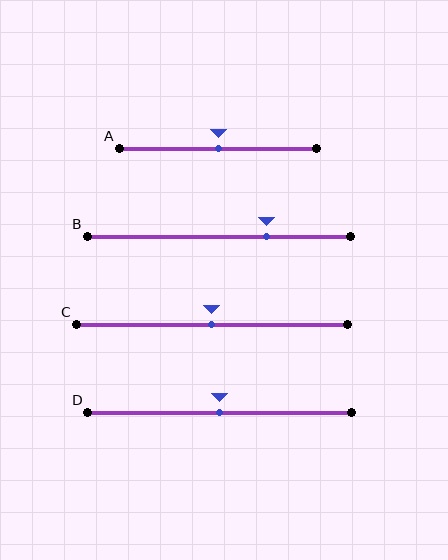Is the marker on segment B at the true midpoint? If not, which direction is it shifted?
No, the marker on segment B is shifted to the right by about 18% of the segment length.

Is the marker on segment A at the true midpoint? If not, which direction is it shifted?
Yes, the marker on segment A is at the true midpoint.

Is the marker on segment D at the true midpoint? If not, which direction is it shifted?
Yes, the marker on segment D is at the true midpoint.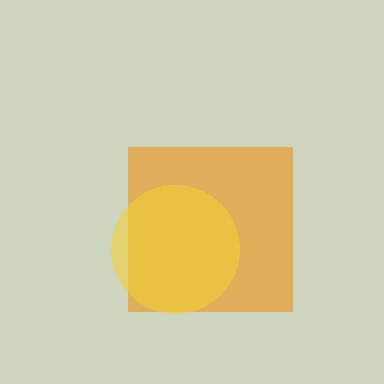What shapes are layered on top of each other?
The layered shapes are: an orange square, a yellow circle.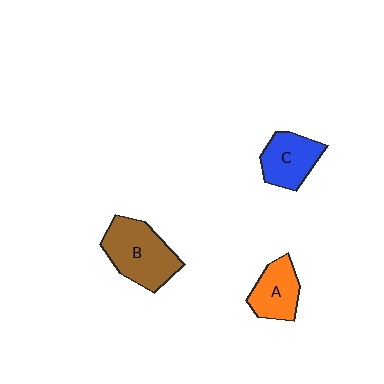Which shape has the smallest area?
Shape A (orange).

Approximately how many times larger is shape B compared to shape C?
Approximately 1.4 times.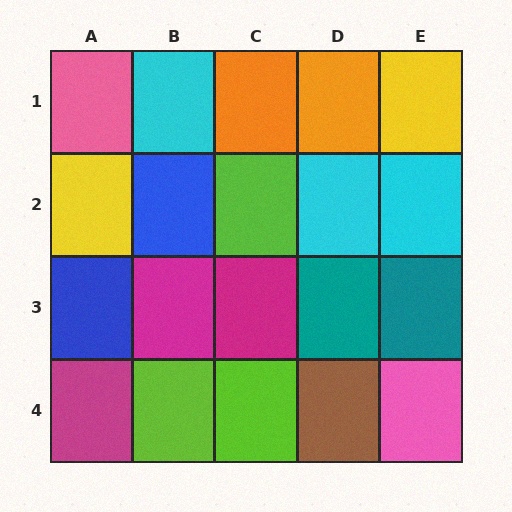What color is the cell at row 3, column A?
Blue.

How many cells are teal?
2 cells are teal.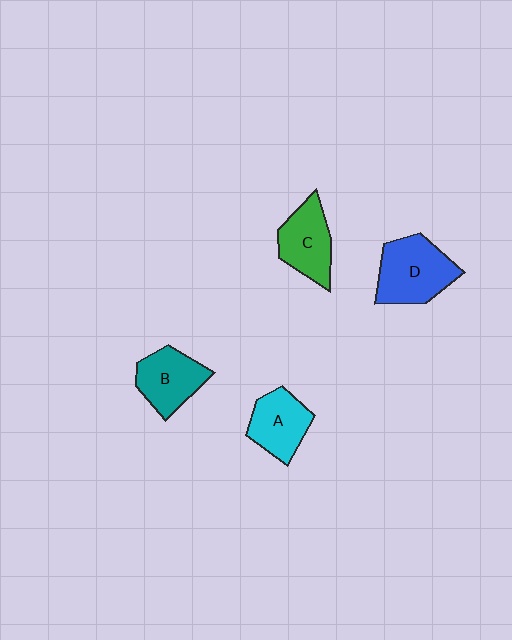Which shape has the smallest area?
Shape A (cyan).